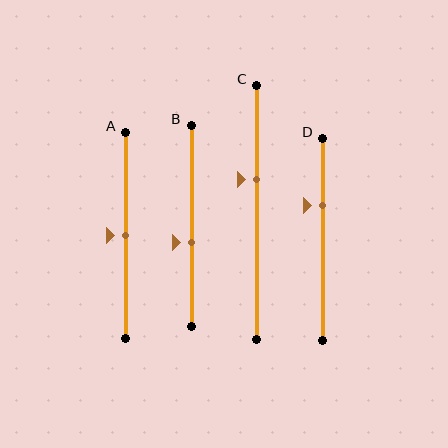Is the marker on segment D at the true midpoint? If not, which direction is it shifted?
No, the marker on segment D is shifted upward by about 17% of the segment length.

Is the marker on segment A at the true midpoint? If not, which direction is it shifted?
Yes, the marker on segment A is at the true midpoint.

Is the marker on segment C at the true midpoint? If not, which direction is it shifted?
No, the marker on segment C is shifted upward by about 13% of the segment length.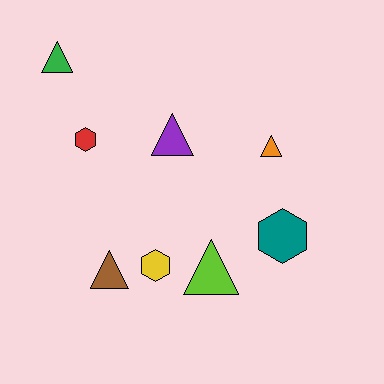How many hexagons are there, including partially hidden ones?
There are 3 hexagons.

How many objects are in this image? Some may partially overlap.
There are 8 objects.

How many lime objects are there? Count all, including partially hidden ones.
There is 1 lime object.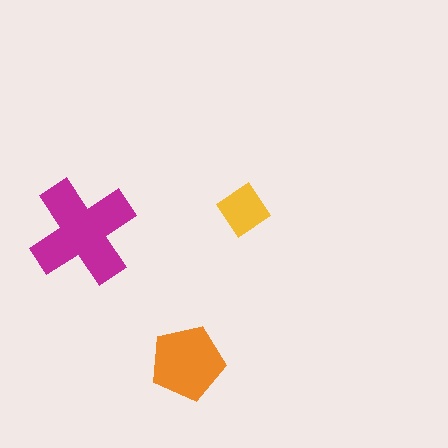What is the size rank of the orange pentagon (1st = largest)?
2nd.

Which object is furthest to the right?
The yellow diamond is rightmost.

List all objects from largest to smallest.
The magenta cross, the orange pentagon, the yellow diamond.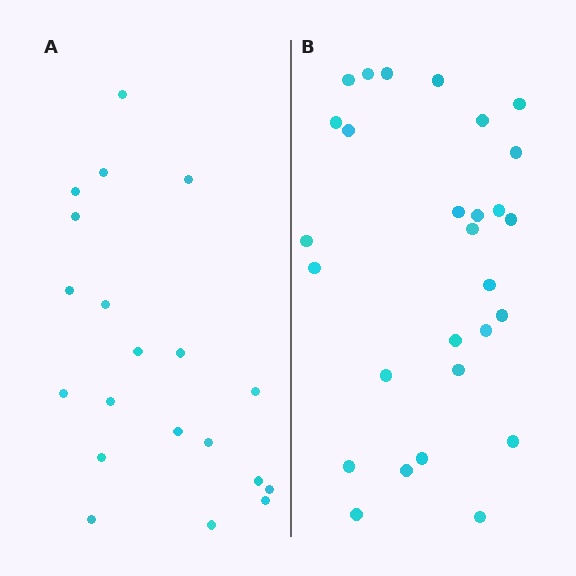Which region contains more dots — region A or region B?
Region B (the right region) has more dots.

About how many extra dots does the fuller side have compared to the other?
Region B has roughly 8 or so more dots than region A.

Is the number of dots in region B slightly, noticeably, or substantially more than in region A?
Region B has noticeably more, but not dramatically so. The ratio is roughly 1.4 to 1.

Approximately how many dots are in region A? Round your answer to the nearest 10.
About 20 dots.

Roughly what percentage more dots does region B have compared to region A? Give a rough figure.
About 40% more.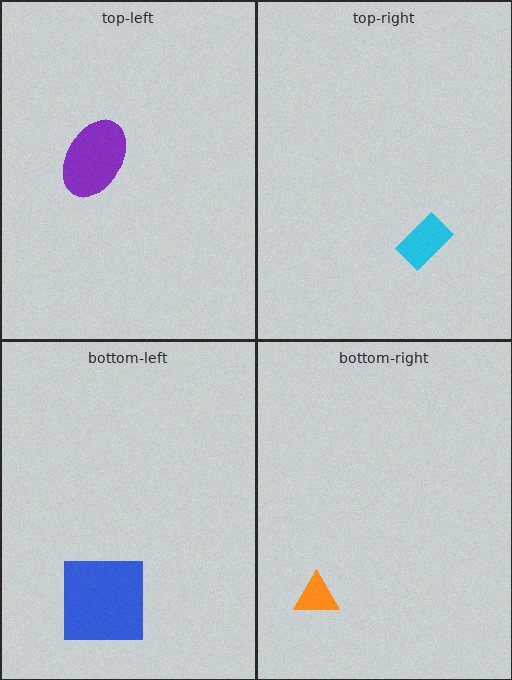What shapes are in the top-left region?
The purple ellipse.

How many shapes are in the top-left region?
1.